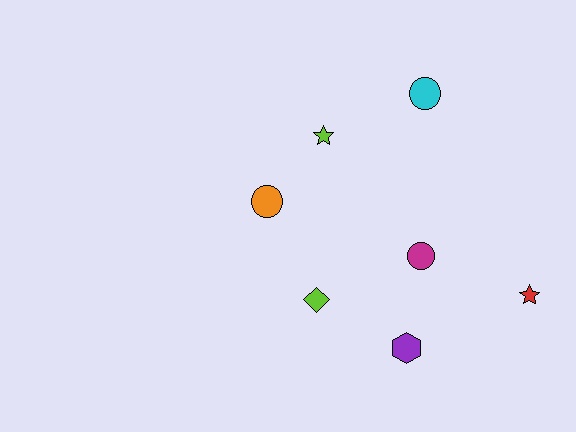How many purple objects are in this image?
There is 1 purple object.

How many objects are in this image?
There are 7 objects.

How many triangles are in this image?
There are no triangles.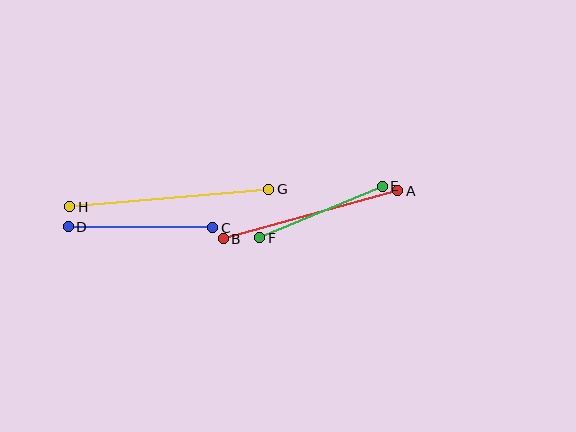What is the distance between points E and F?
The distance is approximately 133 pixels.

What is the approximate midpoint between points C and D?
The midpoint is at approximately (140, 227) pixels.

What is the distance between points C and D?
The distance is approximately 145 pixels.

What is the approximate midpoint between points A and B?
The midpoint is at approximately (310, 215) pixels.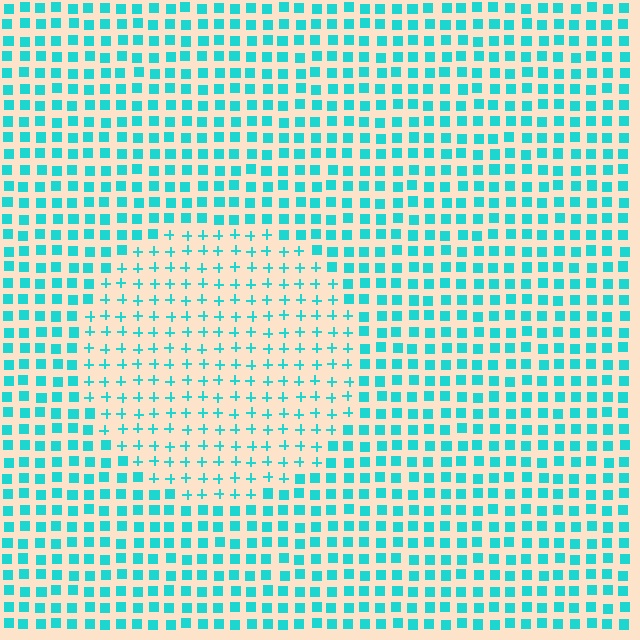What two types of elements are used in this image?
The image uses plus signs inside the circle region and squares outside it.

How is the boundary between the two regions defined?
The boundary is defined by a change in element shape: plus signs inside vs. squares outside. All elements share the same color and spacing.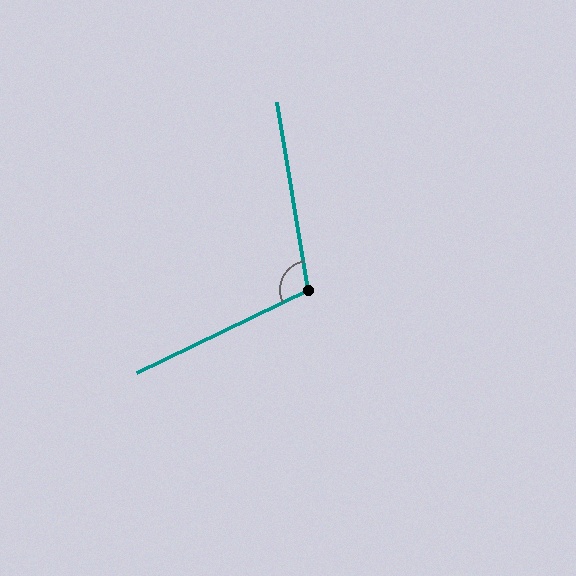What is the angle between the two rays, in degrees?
Approximately 107 degrees.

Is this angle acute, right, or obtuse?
It is obtuse.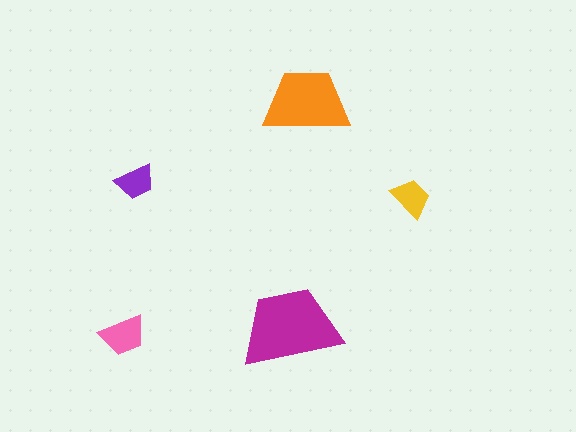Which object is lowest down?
The pink trapezoid is bottommost.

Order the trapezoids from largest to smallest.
the magenta one, the orange one, the pink one, the yellow one, the purple one.